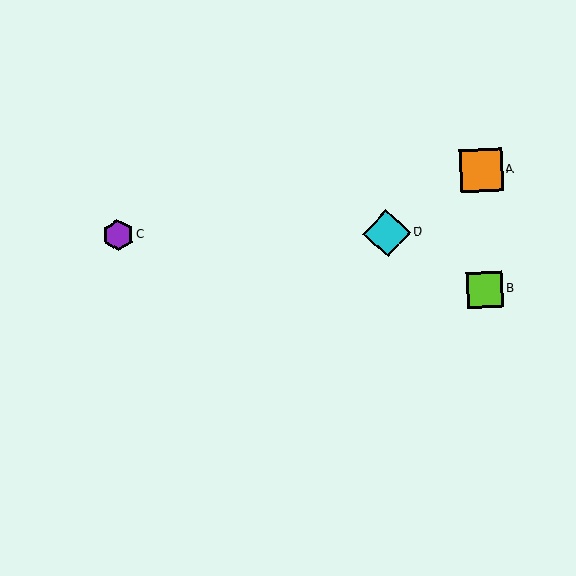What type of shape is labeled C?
Shape C is a purple hexagon.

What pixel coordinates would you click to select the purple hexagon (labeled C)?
Click at (118, 235) to select the purple hexagon C.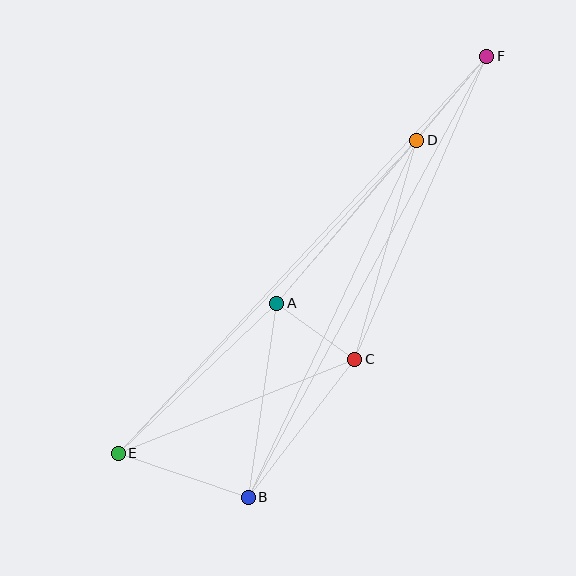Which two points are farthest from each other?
Points E and F are farthest from each other.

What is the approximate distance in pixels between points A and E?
The distance between A and E is approximately 218 pixels.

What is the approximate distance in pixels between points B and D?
The distance between B and D is approximately 395 pixels.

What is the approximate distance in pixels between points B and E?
The distance between B and E is approximately 137 pixels.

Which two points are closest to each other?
Points A and C are closest to each other.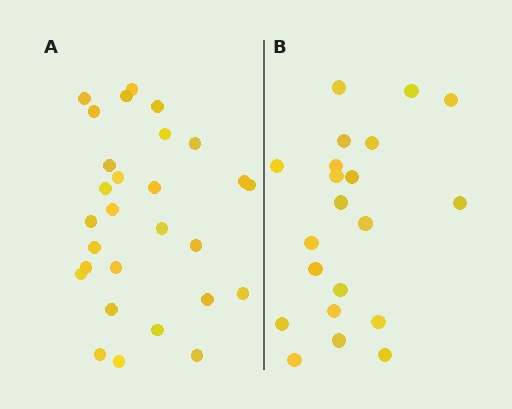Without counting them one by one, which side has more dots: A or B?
Region A (the left region) has more dots.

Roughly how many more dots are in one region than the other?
Region A has roughly 8 or so more dots than region B.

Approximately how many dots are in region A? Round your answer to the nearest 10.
About 30 dots. (The exact count is 28, which rounds to 30.)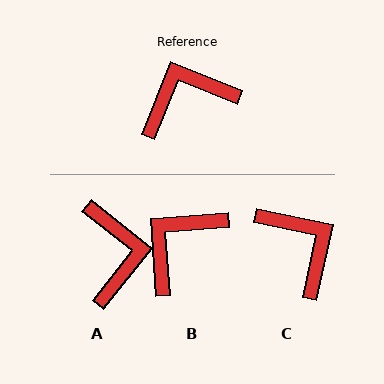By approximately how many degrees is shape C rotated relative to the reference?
Approximately 80 degrees clockwise.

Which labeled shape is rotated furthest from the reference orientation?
A, about 107 degrees away.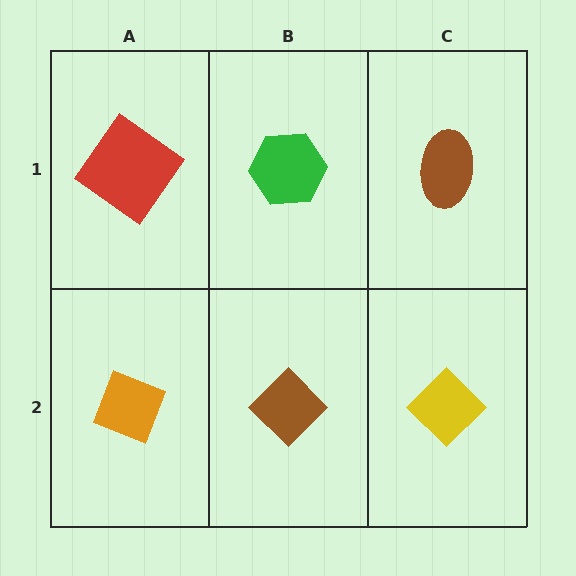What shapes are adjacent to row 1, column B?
A brown diamond (row 2, column B), a red diamond (row 1, column A), a brown ellipse (row 1, column C).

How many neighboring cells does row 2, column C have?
2.